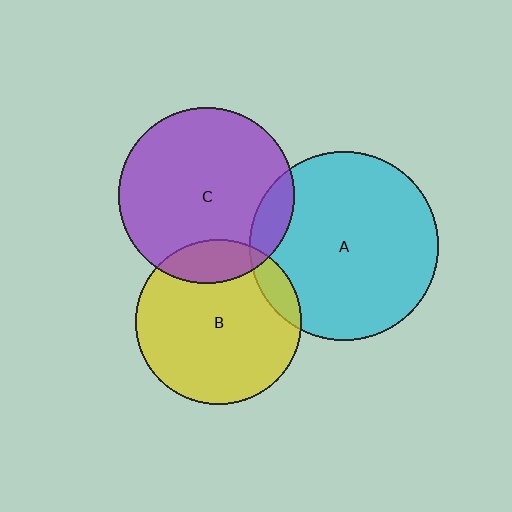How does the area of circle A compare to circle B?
Approximately 1.3 times.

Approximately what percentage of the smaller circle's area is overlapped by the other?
Approximately 15%.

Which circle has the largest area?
Circle A (cyan).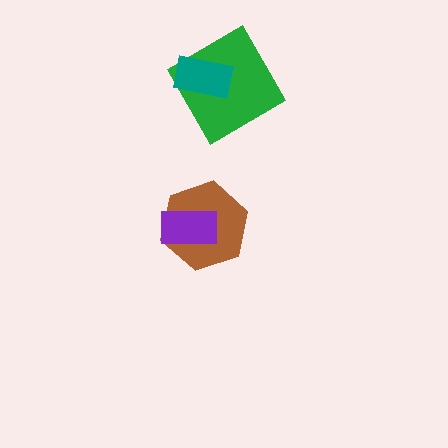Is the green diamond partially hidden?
Yes, it is partially covered by another shape.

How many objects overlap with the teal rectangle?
1 object overlaps with the teal rectangle.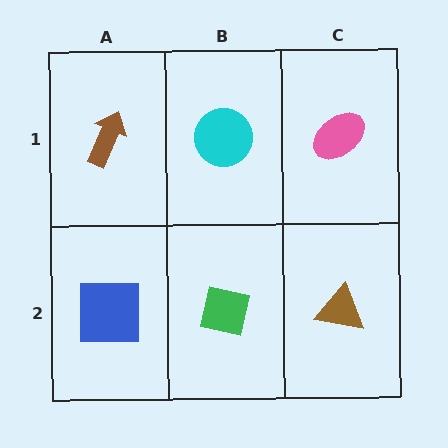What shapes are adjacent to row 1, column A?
A blue square (row 2, column A), a cyan circle (row 1, column B).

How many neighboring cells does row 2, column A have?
2.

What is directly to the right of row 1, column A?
A cyan circle.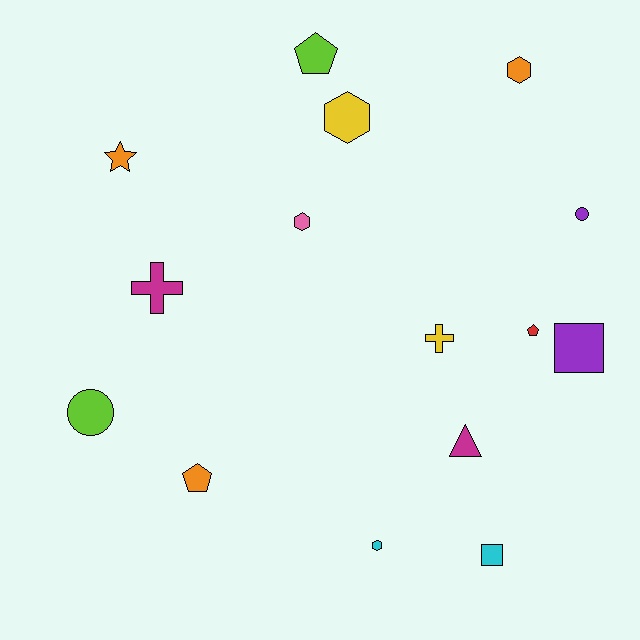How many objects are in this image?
There are 15 objects.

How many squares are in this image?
There are 2 squares.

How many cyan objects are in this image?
There are 2 cyan objects.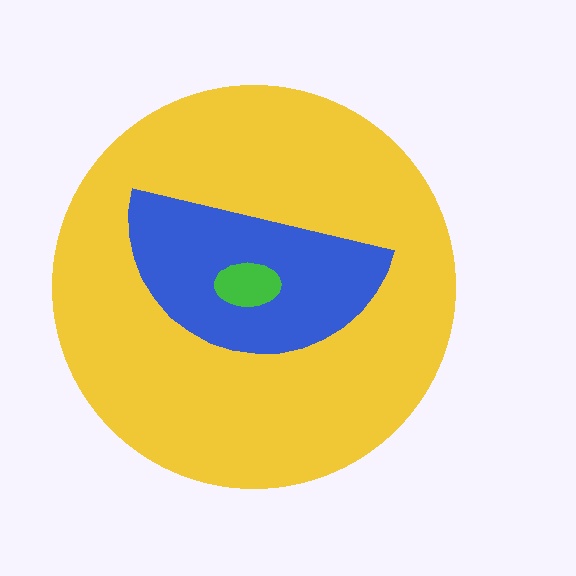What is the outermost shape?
The yellow circle.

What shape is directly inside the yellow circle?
The blue semicircle.